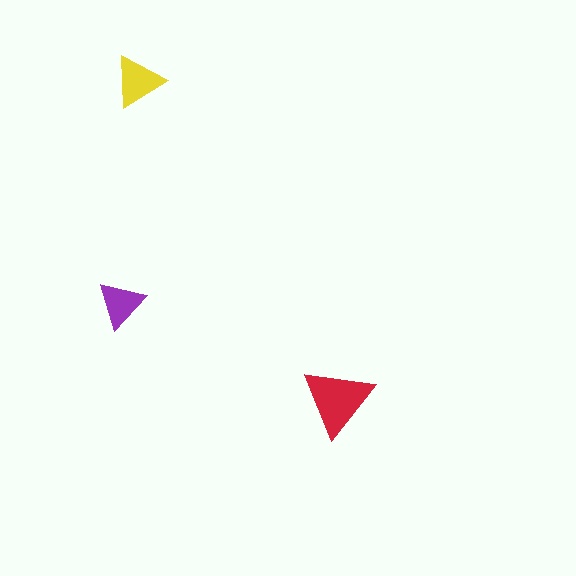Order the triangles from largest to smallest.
the red one, the yellow one, the purple one.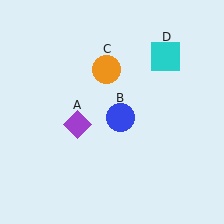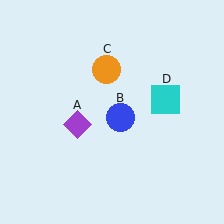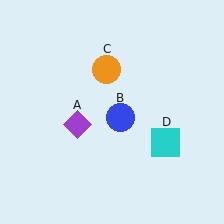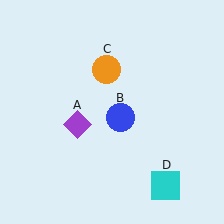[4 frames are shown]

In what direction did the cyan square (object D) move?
The cyan square (object D) moved down.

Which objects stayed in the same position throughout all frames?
Purple diamond (object A) and blue circle (object B) and orange circle (object C) remained stationary.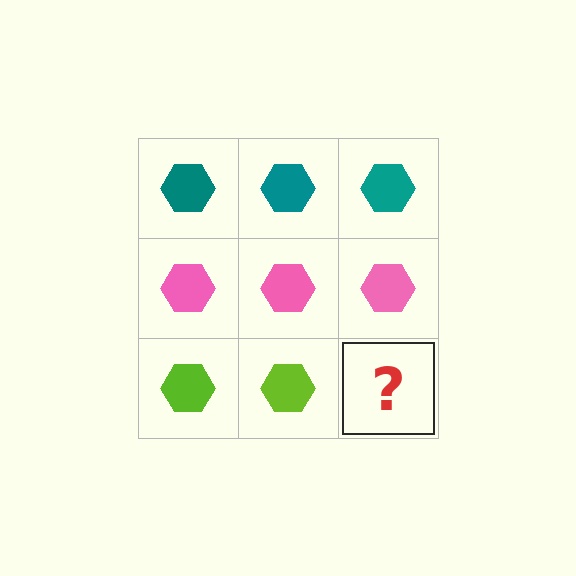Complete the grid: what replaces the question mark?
The question mark should be replaced with a lime hexagon.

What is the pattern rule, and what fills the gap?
The rule is that each row has a consistent color. The gap should be filled with a lime hexagon.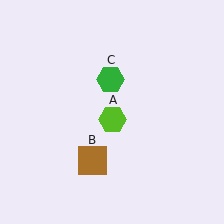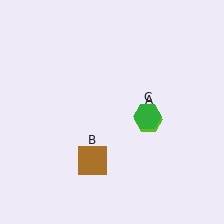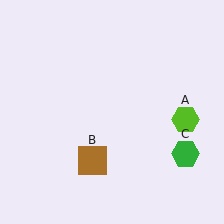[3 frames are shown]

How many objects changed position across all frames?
2 objects changed position: lime hexagon (object A), green hexagon (object C).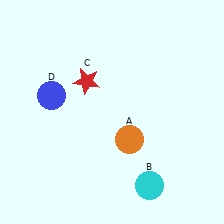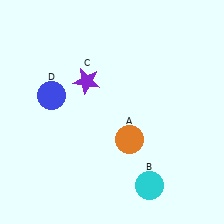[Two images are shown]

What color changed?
The star (C) changed from red in Image 1 to purple in Image 2.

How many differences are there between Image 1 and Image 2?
There is 1 difference between the two images.